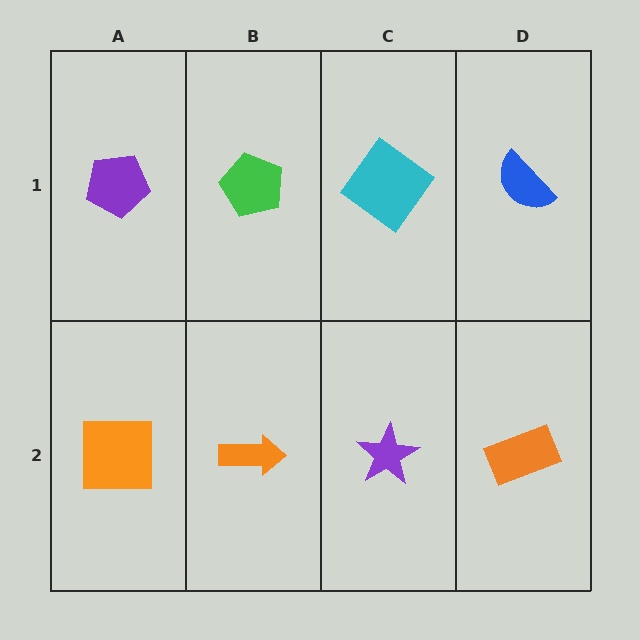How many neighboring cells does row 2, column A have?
2.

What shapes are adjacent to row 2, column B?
A green pentagon (row 1, column B), an orange square (row 2, column A), a purple star (row 2, column C).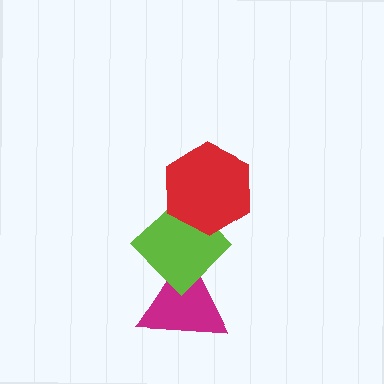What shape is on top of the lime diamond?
The red hexagon is on top of the lime diamond.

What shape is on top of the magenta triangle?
The lime diamond is on top of the magenta triangle.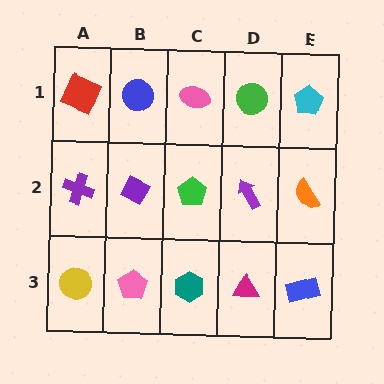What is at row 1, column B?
A blue circle.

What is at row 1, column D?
A green circle.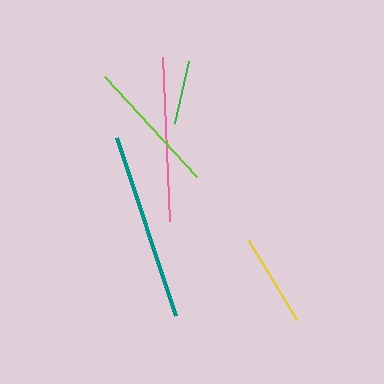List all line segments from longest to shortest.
From longest to shortest: teal, pink, lime, yellow, green.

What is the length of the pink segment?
The pink segment is approximately 164 pixels long.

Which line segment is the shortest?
The green line is the shortest at approximately 64 pixels.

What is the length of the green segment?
The green segment is approximately 64 pixels long.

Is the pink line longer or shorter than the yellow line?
The pink line is longer than the yellow line.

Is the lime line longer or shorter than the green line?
The lime line is longer than the green line.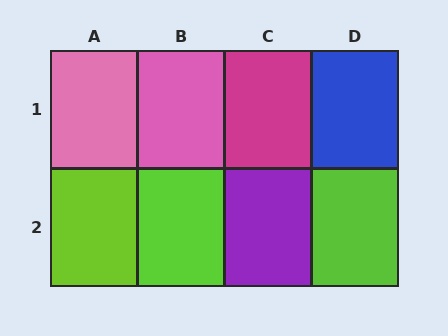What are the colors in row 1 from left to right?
Pink, pink, magenta, blue.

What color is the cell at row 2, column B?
Lime.